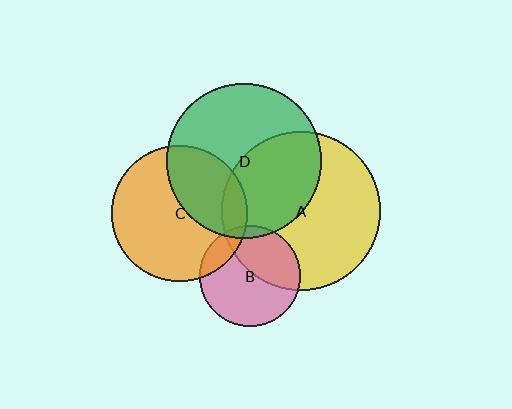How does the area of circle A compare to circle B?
Approximately 2.5 times.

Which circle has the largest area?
Circle A (yellow).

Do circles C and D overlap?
Yes.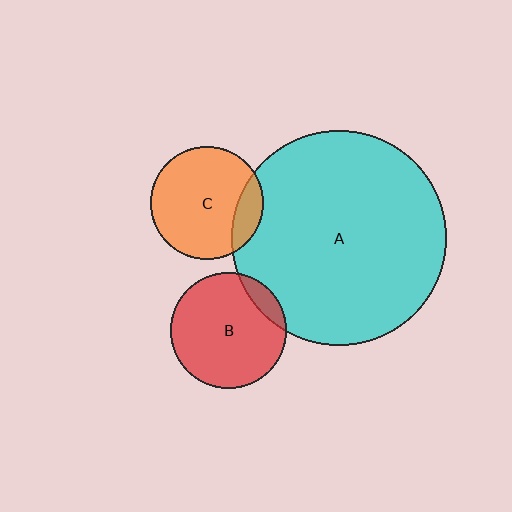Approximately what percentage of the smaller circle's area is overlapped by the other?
Approximately 10%.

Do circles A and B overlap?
Yes.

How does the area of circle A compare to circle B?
Approximately 3.4 times.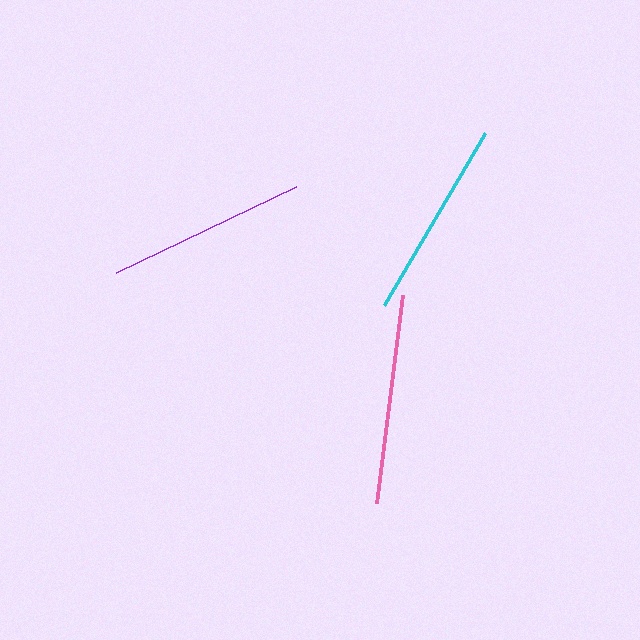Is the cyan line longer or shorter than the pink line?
The pink line is longer than the cyan line.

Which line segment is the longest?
The pink line is the longest at approximately 210 pixels.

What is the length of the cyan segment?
The cyan segment is approximately 200 pixels long.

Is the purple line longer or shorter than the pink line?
The pink line is longer than the purple line.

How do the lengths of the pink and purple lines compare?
The pink and purple lines are approximately the same length.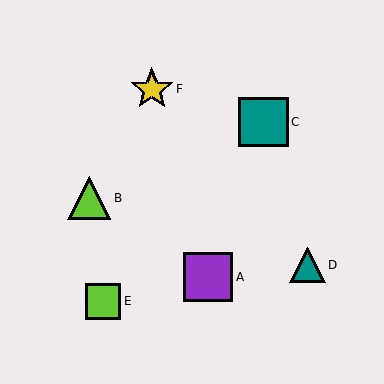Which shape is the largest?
The teal square (labeled C) is the largest.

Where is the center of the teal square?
The center of the teal square is at (263, 122).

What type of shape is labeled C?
Shape C is a teal square.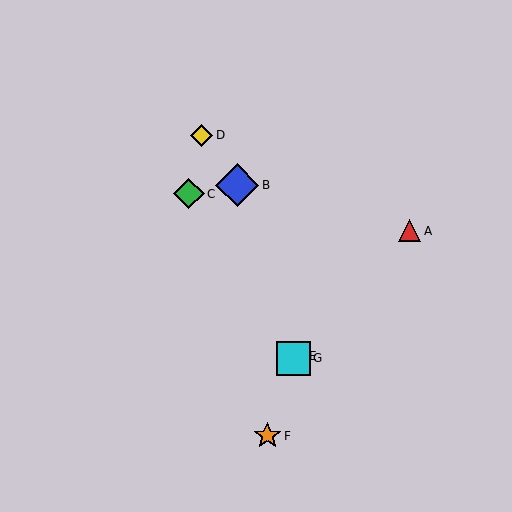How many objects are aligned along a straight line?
3 objects (C, E, G) are aligned along a straight line.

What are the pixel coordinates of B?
Object B is at (237, 185).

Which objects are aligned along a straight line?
Objects C, E, G are aligned along a straight line.